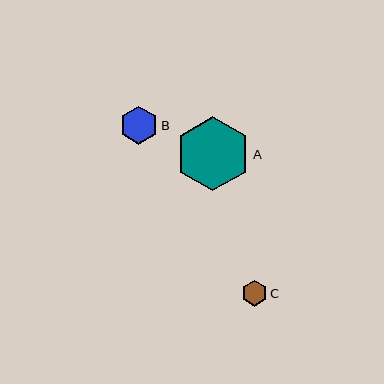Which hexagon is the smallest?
Hexagon C is the smallest with a size of approximately 26 pixels.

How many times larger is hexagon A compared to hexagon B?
Hexagon A is approximately 2.0 times the size of hexagon B.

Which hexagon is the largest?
Hexagon A is the largest with a size of approximately 75 pixels.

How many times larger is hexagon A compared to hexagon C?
Hexagon A is approximately 2.9 times the size of hexagon C.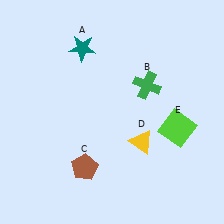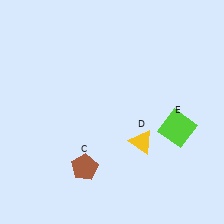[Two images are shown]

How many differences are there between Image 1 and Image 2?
There are 2 differences between the two images.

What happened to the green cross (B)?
The green cross (B) was removed in Image 2. It was in the top-right area of Image 1.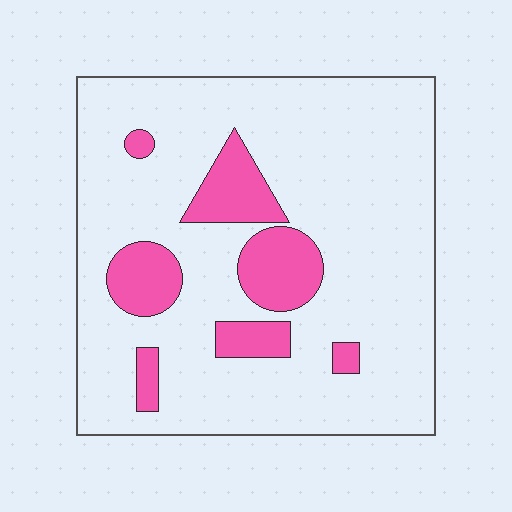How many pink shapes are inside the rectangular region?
7.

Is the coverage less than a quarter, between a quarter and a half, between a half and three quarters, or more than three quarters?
Less than a quarter.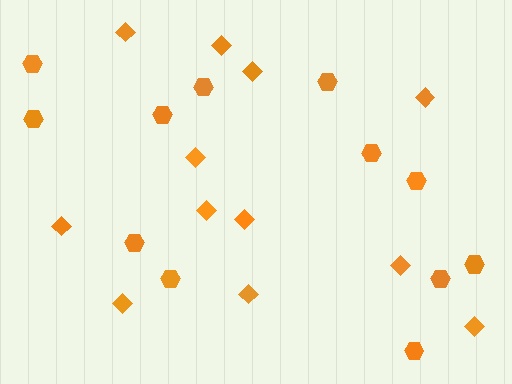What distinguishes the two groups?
There are 2 groups: one group of hexagons (12) and one group of diamonds (12).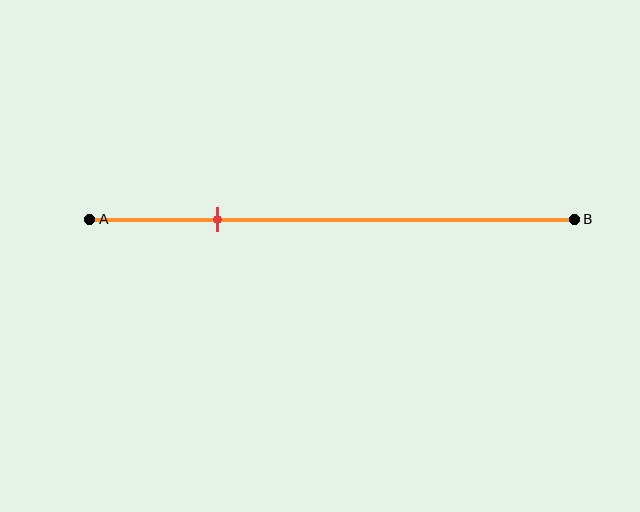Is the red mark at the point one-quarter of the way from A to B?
Yes, the mark is approximately at the one-quarter point.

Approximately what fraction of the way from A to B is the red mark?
The red mark is approximately 25% of the way from A to B.